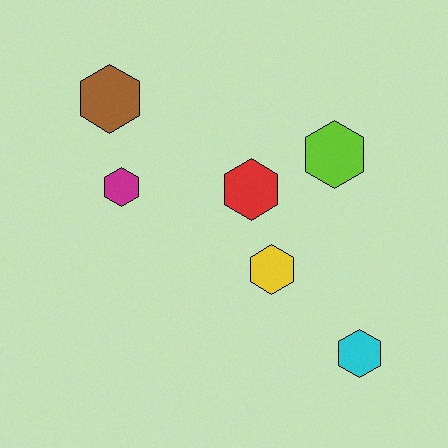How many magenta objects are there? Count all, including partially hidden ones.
There is 1 magenta object.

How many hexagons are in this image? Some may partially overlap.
There are 6 hexagons.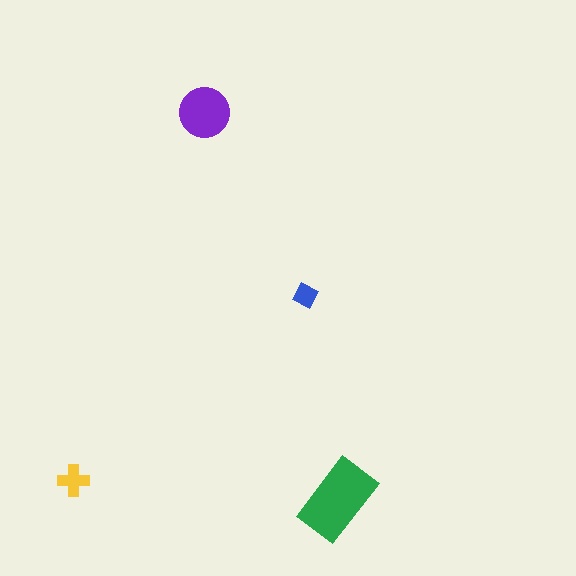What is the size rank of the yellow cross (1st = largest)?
3rd.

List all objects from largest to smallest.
The green rectangle, the purple circle, the yellow cross, the blue diamond.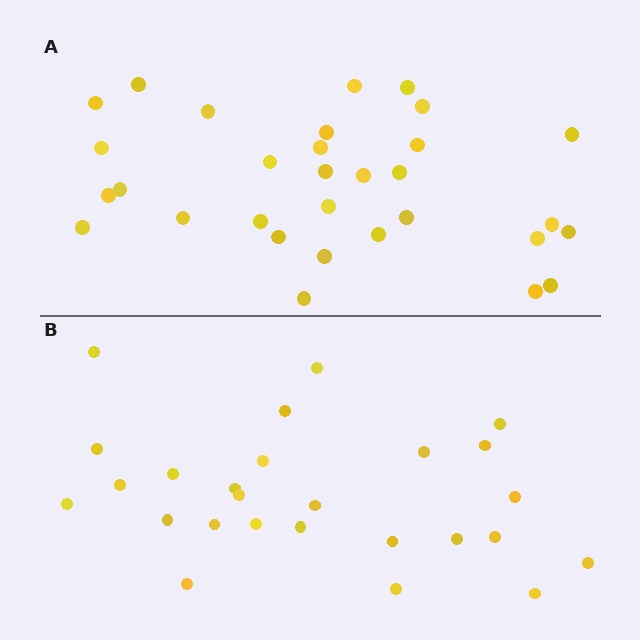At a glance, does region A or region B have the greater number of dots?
Region A (the top region) has more dots.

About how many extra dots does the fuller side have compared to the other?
Region A has about 5 more dots than region B.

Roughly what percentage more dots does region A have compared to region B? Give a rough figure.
About 20% more.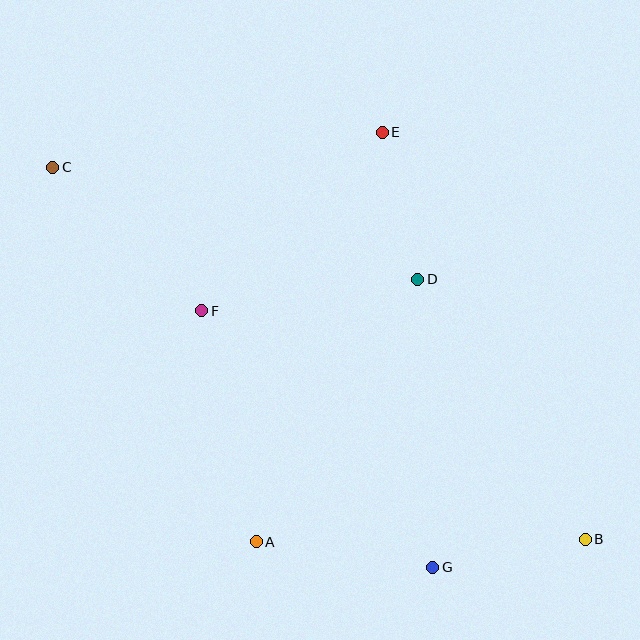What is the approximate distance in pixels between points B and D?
The distance between B and D is approximately 309 pixels.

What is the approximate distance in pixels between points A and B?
The distance between A and B is approximately 329 pixels.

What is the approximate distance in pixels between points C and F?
The distance between C and F is approximately 207 pixels.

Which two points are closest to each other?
Points D and E are closest to each other.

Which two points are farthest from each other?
Points B and C are farthest from each other.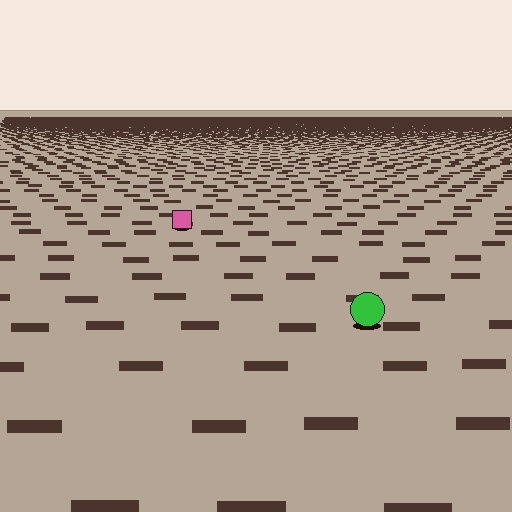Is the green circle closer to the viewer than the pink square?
Yes. The green circle is closer — you can tell from the texture gradient: the ground texture is coarser near it.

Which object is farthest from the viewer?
The pink square is farthest from the viewer. It appears smaller and the ground texture around it is denser.